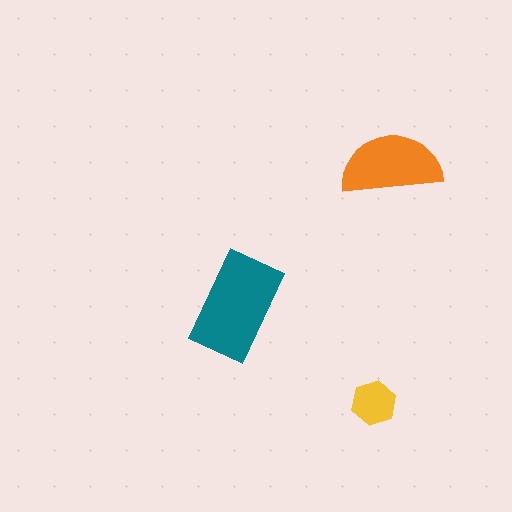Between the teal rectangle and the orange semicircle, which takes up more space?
The teal rectangle.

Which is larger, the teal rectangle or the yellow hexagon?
The teal rectangle.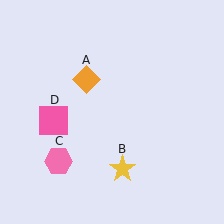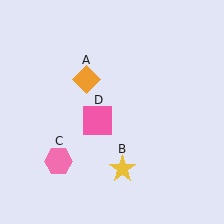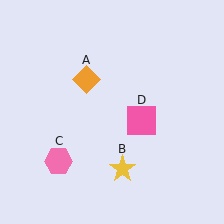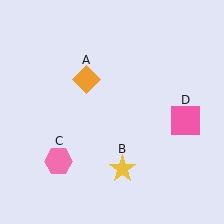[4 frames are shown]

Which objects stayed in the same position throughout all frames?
Orange diamond (object A) and yellow star (object B) and pink hexagon (object C) remained stationary.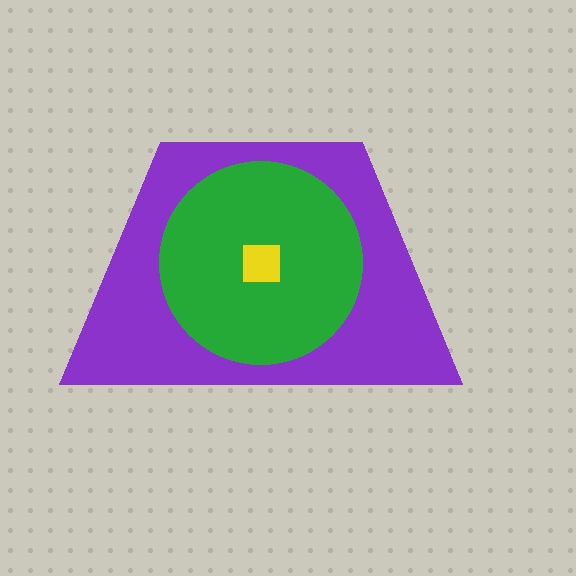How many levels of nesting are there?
3.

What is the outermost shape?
The purple trapezoid.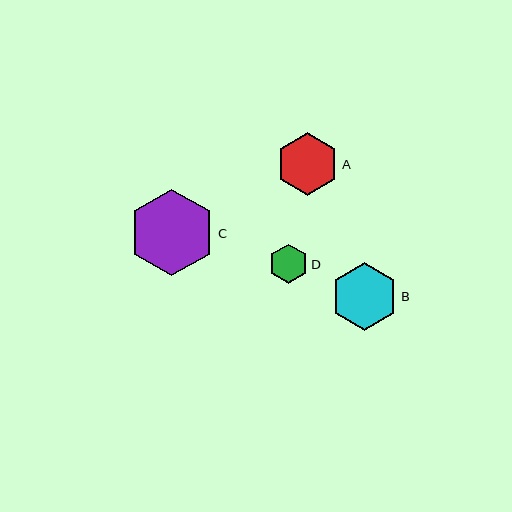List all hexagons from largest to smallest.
From largest to smallest: C, B, A, D.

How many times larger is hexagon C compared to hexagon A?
Hexagon C is approximately 1.4 times the size of hexagon A.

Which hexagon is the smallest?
Hexagon D is the smallest with a size of approximately 39 pixels.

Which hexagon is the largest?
Hexagon C is the largest with a size of approximately 87 pixels.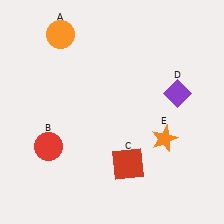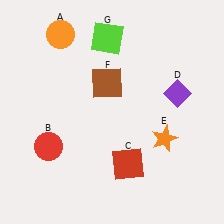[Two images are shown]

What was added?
A brown square (F), a lime square (G) were added in Image 2.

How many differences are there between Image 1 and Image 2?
There are 2 differences between the two images.